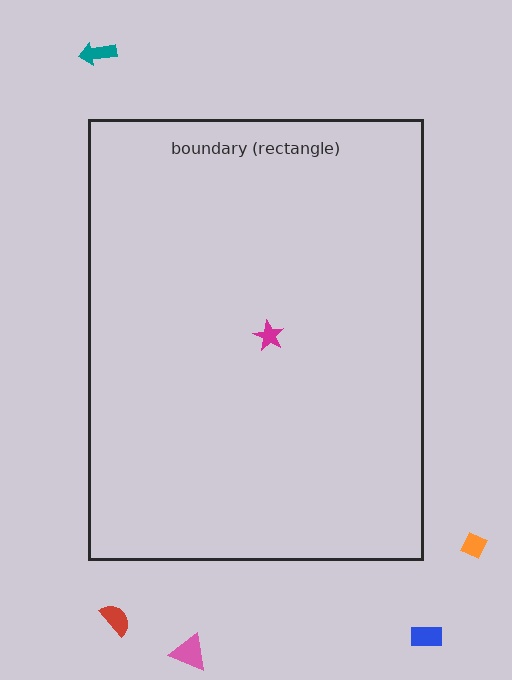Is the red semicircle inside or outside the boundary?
Outside.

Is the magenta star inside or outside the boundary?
Inside.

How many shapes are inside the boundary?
1 inside, 5 outside.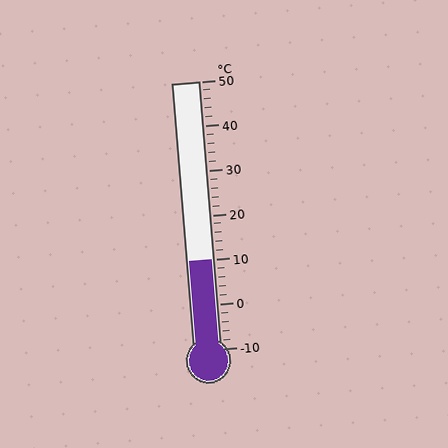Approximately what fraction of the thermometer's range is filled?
The thermometer is filled to approximately 35% of its range.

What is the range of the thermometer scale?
The thermometer scale ranges from -10°C to 50°C.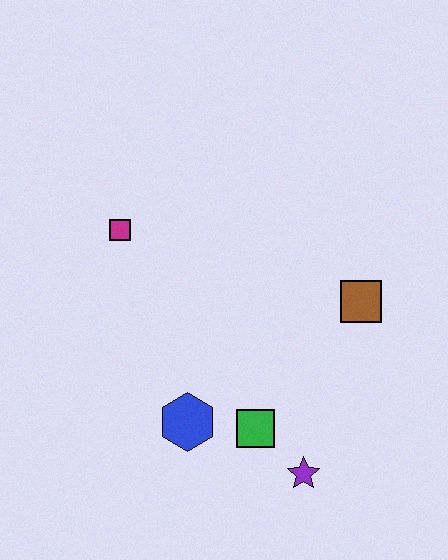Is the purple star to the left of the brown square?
Yes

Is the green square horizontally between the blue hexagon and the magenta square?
No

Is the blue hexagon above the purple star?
Yes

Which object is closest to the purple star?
The green square is closest to the purple star.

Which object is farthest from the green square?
The magenta square is farthest from the green square.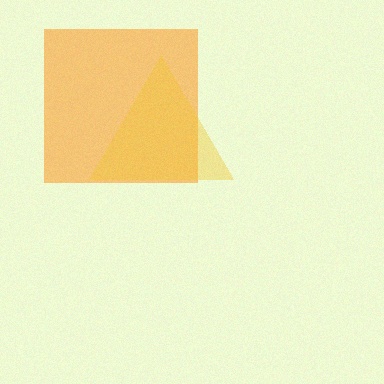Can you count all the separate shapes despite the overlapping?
Yes, there are 2 separate shapes.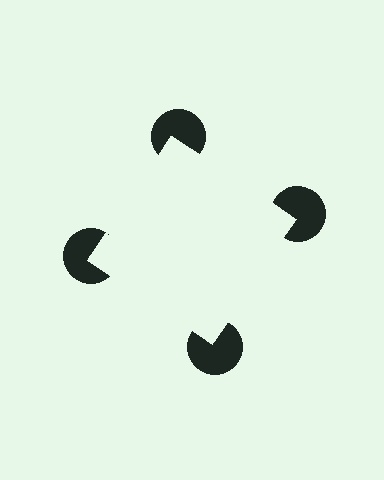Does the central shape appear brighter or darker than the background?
It typically appears slightly brighter than the background, even though no actual brightness change is drawn.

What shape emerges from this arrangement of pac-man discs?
An illusory square — its edges are inferred from the aligned wedge cuts in the pac-man discs, not physically drawn.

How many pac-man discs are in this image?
There are 4 — one at each vertex of the illusory square.